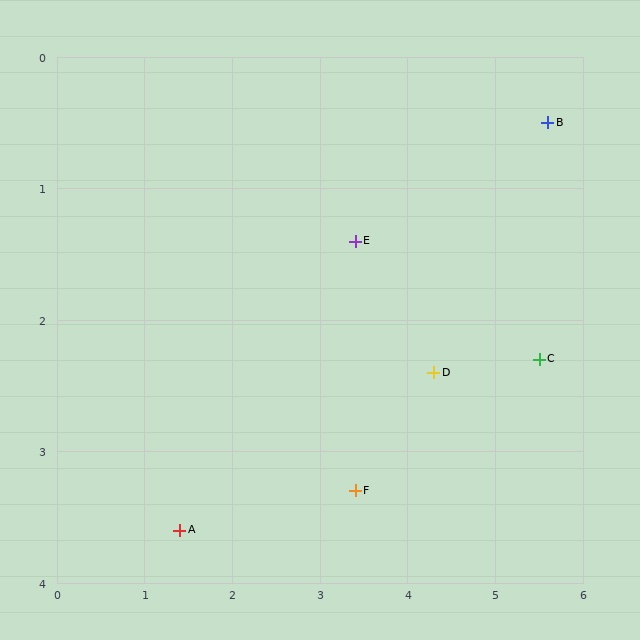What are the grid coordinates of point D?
Point D is at approximately (4.3, 2.4).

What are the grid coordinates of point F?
Point F is at approximately (3.4, 3.3).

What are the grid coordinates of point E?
Point E is at approximately (3.4, 1.4).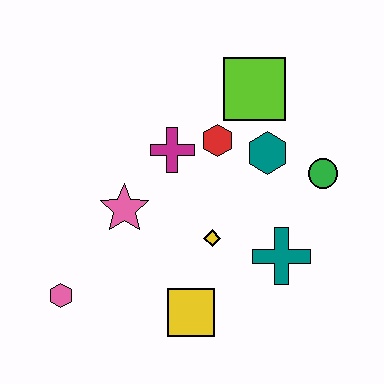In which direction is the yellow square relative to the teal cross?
The yellow square is to the left of the teal cross.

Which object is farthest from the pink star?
The green circle is farthest from the pink star.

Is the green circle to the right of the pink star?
Yes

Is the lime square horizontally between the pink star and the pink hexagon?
No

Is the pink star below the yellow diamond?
No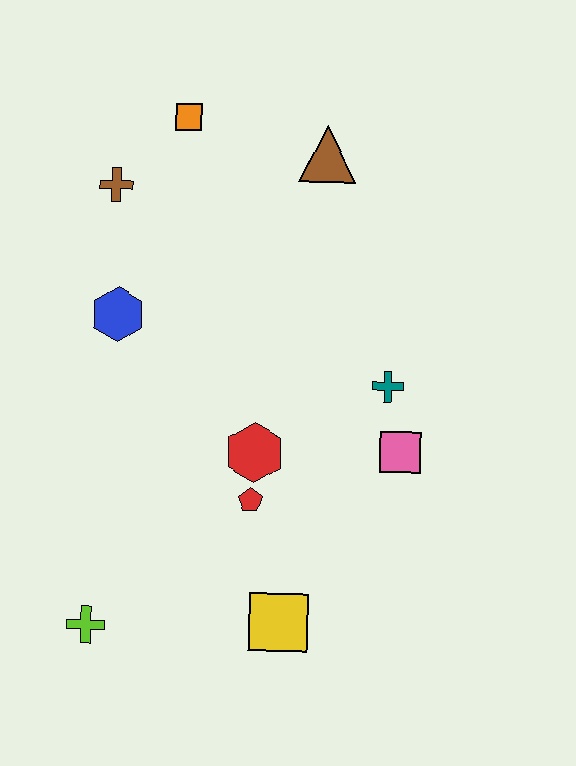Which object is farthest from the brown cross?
The yellow square is farthest from the brown cross.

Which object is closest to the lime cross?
The yellow square is closest to the lime cross.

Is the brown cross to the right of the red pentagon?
No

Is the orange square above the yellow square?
Yes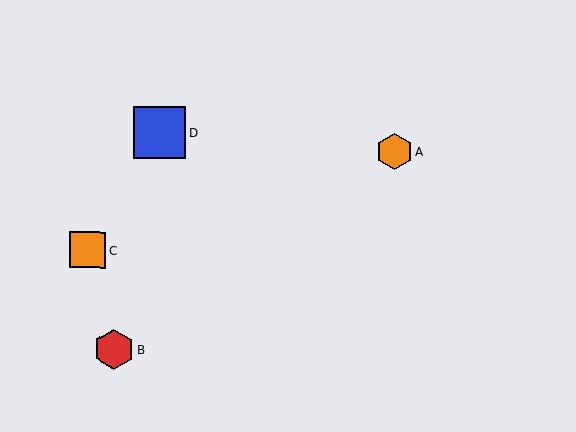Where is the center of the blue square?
The center of the blue square is at (160, 132).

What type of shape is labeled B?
Shape B is a red hexagon.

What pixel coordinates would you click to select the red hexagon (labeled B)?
Click at (113, 349) to select the red hexagon B.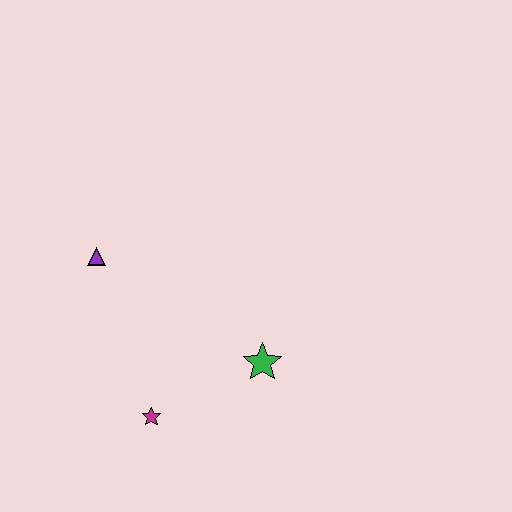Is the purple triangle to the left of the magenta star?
Yes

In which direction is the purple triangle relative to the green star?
The purple triangle is to the left of the green star.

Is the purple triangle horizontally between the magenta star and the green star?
No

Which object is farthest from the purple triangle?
The green star is farthest from the purple triangle.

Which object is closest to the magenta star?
The green star is closest to the magenta star.